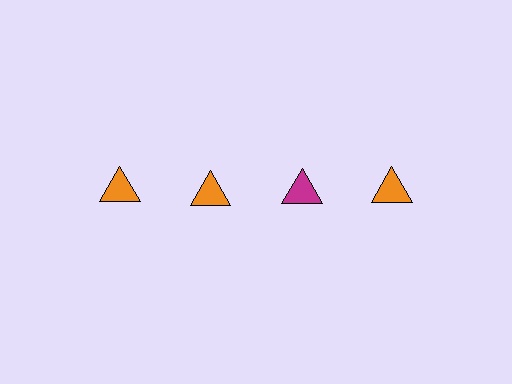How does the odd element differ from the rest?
It has a different color: magenta instead of orange.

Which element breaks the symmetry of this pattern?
The magenta triangle in the top row, center column breaks the symmetry. All other shapes are orange triangles.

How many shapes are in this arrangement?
There are 4 shapes arranged in a grid pattern.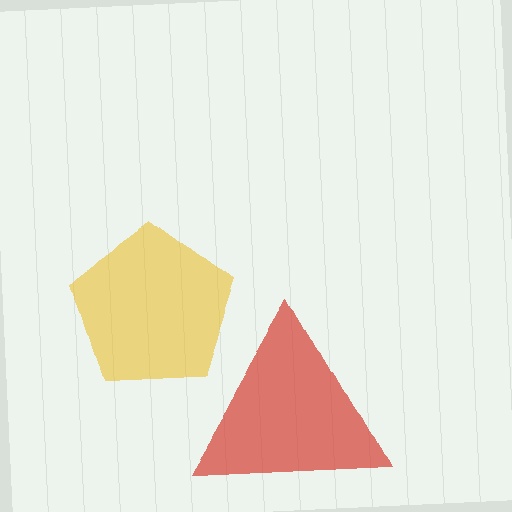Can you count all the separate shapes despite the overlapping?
Yes, there are 2 separate shapes.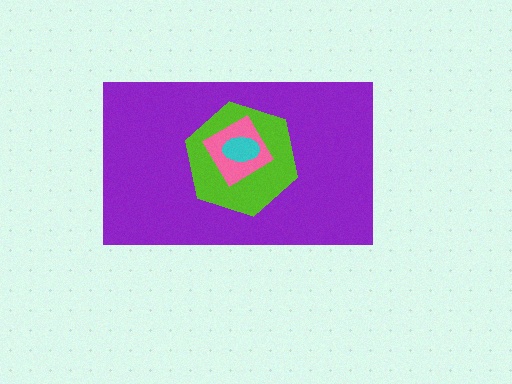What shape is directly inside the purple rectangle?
The lime hexagon.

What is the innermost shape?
The cyan ellipse.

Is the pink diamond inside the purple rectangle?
Yes.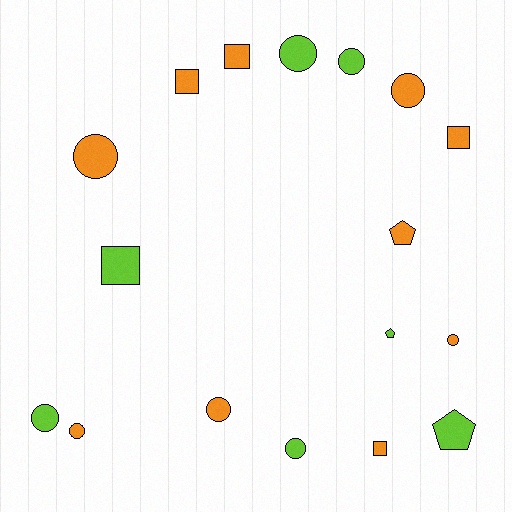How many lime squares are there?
There is 1 lime square.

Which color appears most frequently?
Orange, with 10 objects.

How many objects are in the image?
There are 17 objects.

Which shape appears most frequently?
Circle, with 9 objects.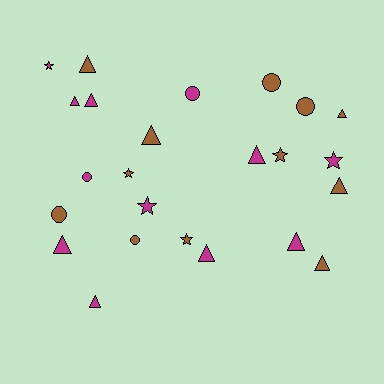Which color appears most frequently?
Brown, with 12 objects.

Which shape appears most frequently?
Triangle, with 12 objects.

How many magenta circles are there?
There are 2 magenta circles.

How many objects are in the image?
There are 24 objects.